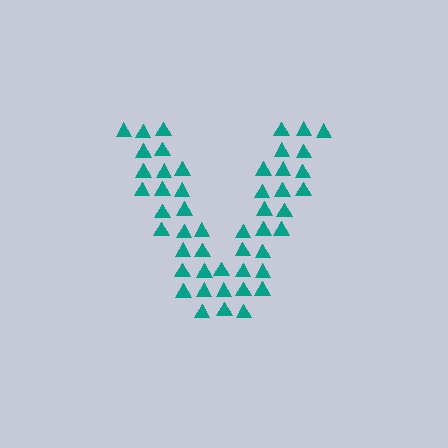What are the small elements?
The small elements are triangles.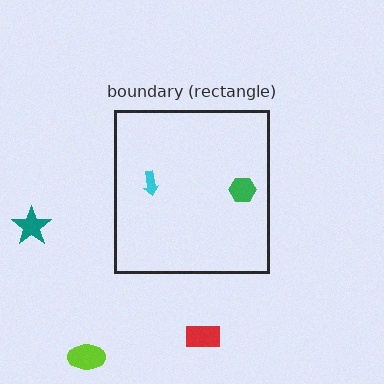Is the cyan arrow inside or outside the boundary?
Inside.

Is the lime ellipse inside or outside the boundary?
Outside.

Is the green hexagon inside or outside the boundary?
Inside.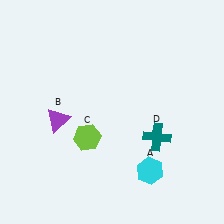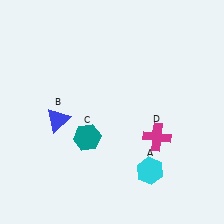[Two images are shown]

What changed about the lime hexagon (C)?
In Image 1, C is lime. In Image 2, it changed to teal.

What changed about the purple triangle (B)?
In Image 1, B is purple. In Image 2, it changed to blue.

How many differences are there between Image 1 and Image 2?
There are 3 differences between the two images.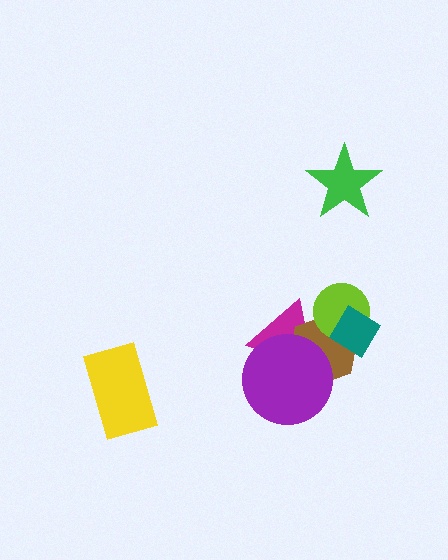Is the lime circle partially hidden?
Yes, it is partially covered by another shape.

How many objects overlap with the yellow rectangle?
0 objects overlap with the yellow rectangle.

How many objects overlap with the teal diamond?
2 objects overlap with the teal diamond.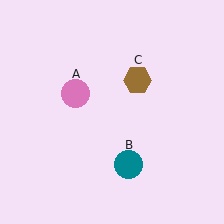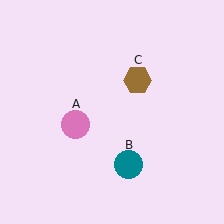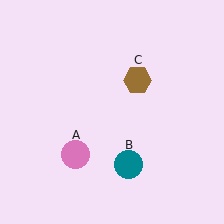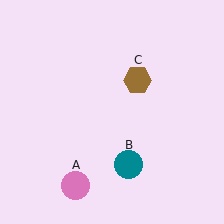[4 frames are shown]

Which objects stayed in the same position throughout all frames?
Teal circle (object B) and brown hexagon (object C) remained stationary.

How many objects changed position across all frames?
1 object changed position: pink circle (object A).